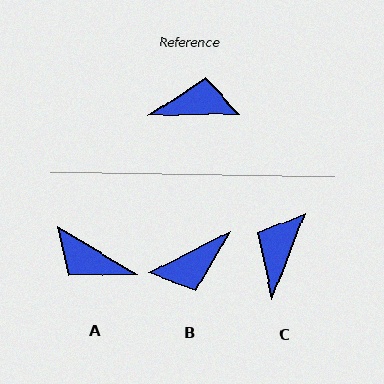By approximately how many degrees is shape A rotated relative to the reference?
Approximately 148 degrees counter-clockwise.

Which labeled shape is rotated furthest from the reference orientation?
B, about 154 degrees away.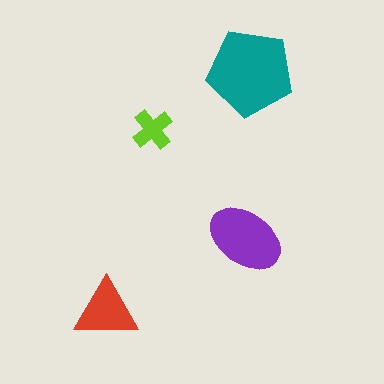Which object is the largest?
The teal pentagon.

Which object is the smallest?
The lime cross.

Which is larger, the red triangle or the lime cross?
The red triangle.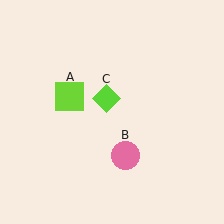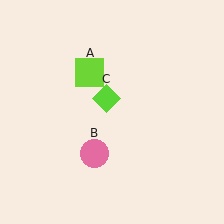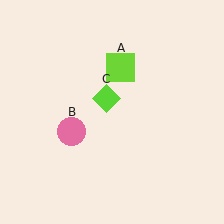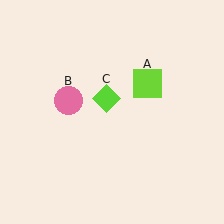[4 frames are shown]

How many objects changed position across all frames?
2 objects changed position: lime square (object A), pink circle (object B).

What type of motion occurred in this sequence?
The lime square (object A), pink circle (object B) rotated clockwise around the center of the scene.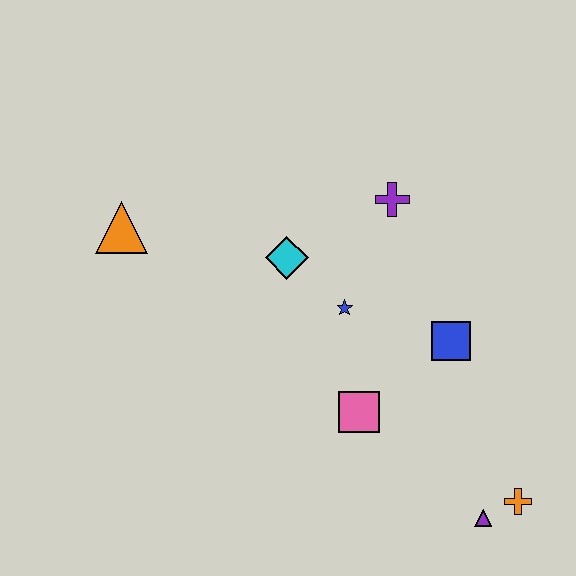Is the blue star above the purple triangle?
Yes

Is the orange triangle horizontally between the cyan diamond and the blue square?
No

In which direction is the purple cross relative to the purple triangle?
The purple cross is above the purple triangle.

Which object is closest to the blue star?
The cyan diamond is closest to the blue star.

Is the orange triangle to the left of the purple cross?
Yes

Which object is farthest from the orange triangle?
The orange cross is farthest from the orange triangle.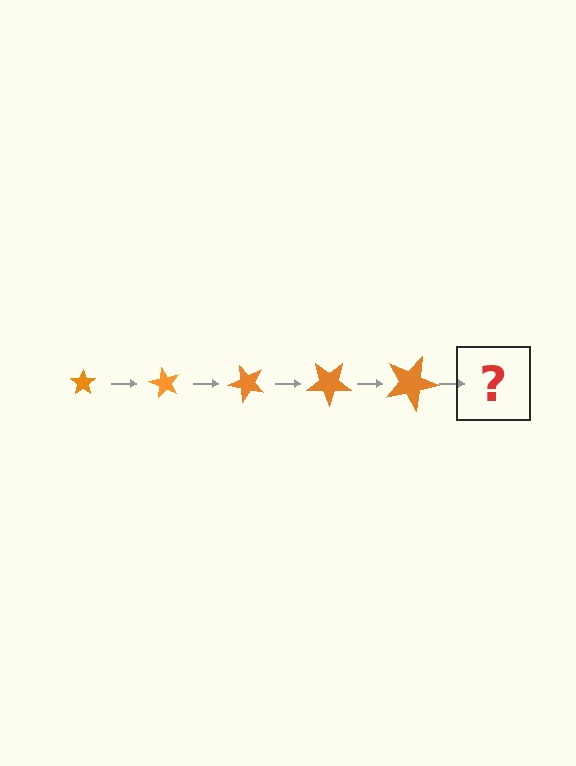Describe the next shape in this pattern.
It should be a star, larger than the previous one and rotated 300 degrees from the start.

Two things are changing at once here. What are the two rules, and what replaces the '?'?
The two rules are that the star grows larger each step and it rotates 60 degrees each step. The '?' should be a star, larger than the previous one and rotated 300 degrees from the start.